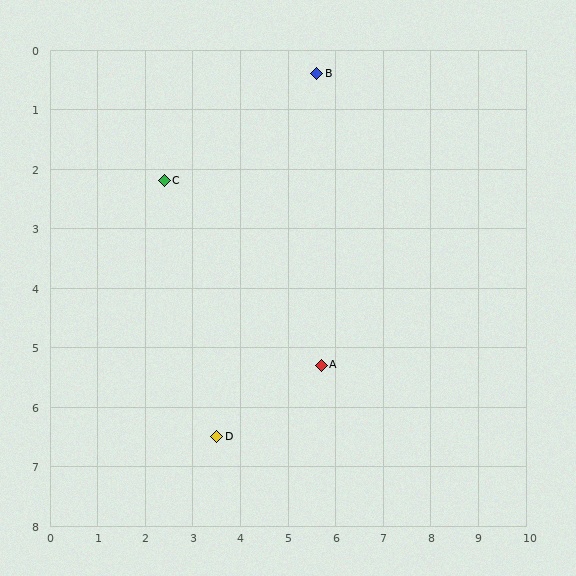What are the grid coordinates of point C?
Point C is at approximately (2.4, 2.2).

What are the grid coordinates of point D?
Point D is at approximately (3.5, 6.5).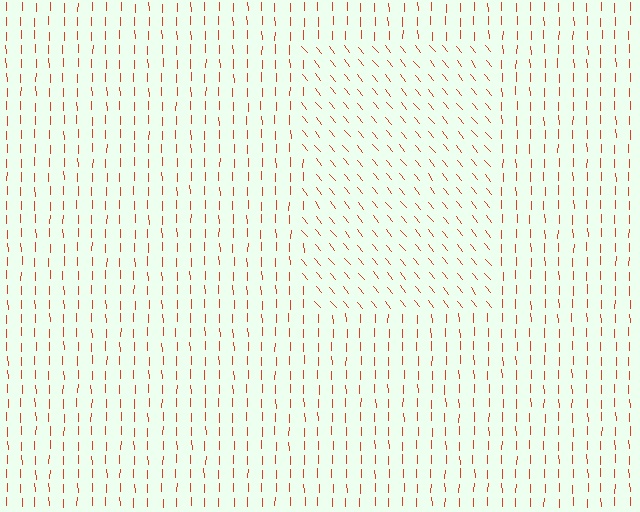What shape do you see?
I see a rectangle.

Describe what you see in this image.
The image is filled with small red line segments. A rectangle region in the image has lines oriented differently from the surrounding lines, creating a visible texture boundary.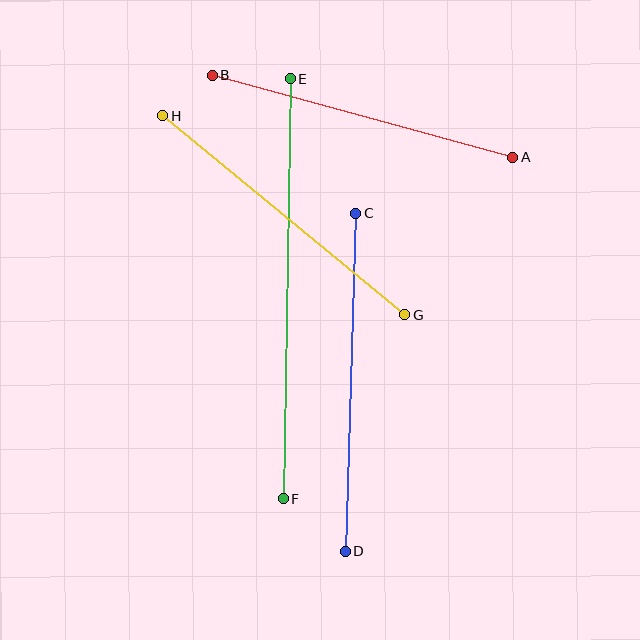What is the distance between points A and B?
The distance is approximately 312 pixels.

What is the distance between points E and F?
The distance is approximately 420 pixels.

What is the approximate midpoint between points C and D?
The midpoint is at approximately (351, 382) pixels.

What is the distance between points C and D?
The distance is approximately 338 pixels.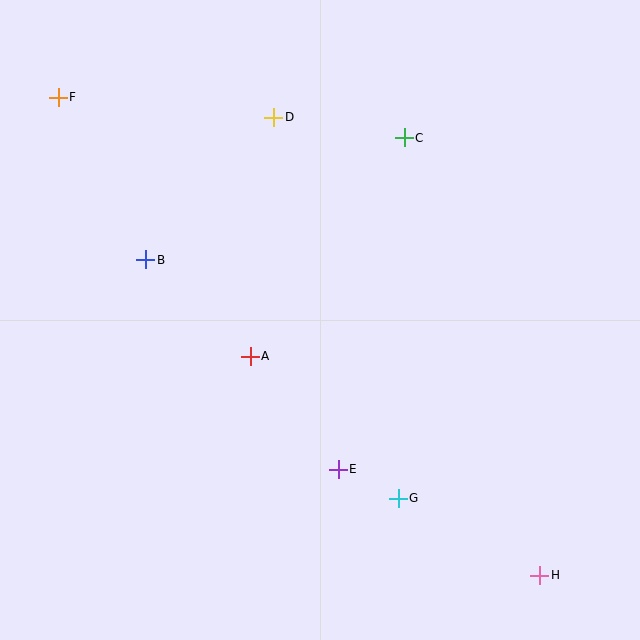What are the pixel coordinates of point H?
Point H is at (540, 575).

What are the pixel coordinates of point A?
Point A is at (250, 356).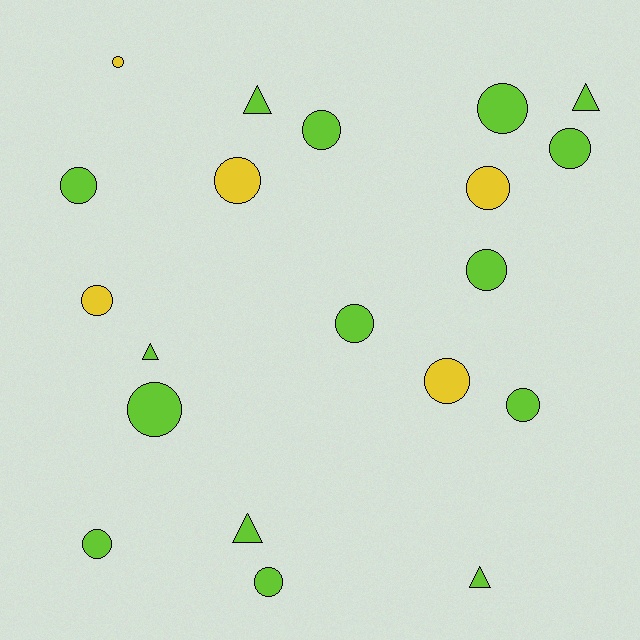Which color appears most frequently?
Lime, with 15 objects.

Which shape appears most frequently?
Circle, with 15 objects.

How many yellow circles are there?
There are 5 yellow circles.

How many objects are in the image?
There are 20 objects.